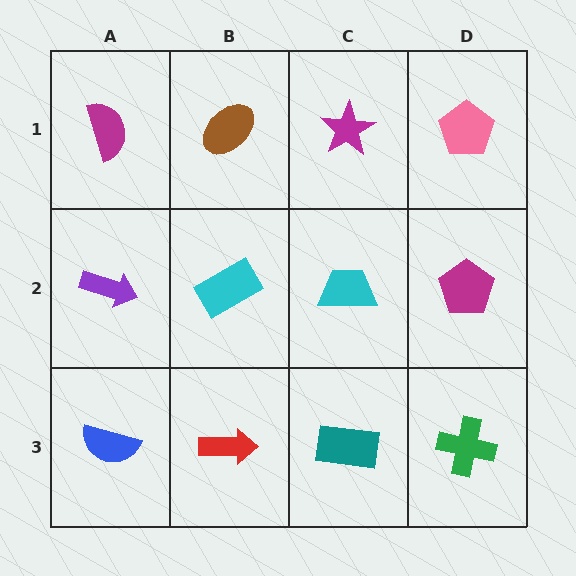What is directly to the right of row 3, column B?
A teal rectangle.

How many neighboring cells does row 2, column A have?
3.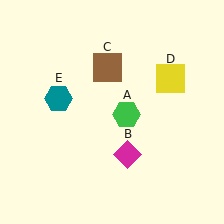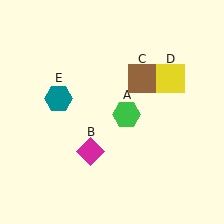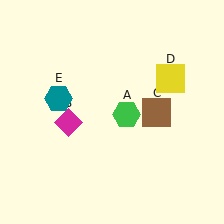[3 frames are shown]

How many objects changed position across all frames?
2 objects changed position: magenta diamond (object B), brown square (object C).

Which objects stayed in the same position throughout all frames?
Green hexagon (object A) and yellow square (object D) and teal hexagon (object E) remained stationary.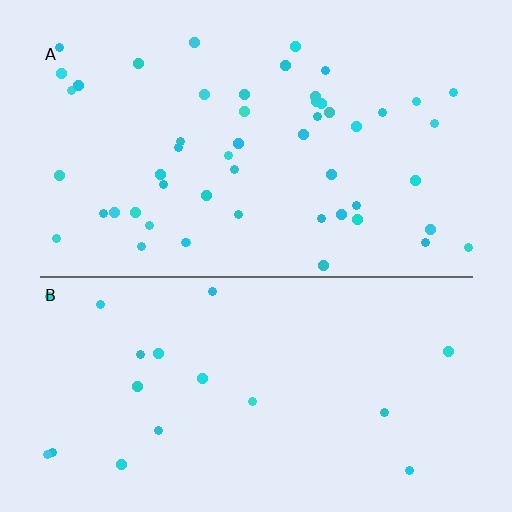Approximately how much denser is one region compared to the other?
Approximately 2.9× — region A over region B.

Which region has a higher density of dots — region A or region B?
A (the top).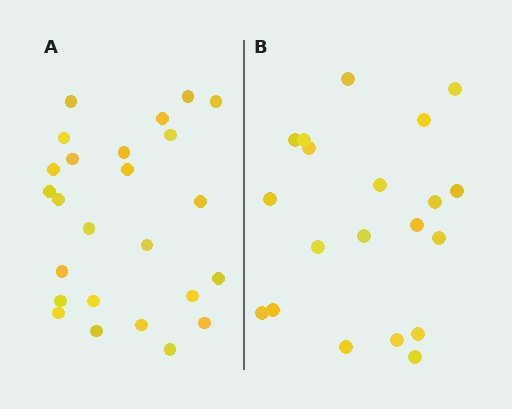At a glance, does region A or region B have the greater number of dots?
Region A (the left region) has more dots.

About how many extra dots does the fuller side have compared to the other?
Region A has about 5 more dots than region B.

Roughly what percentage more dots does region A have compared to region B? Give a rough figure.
About 25% more.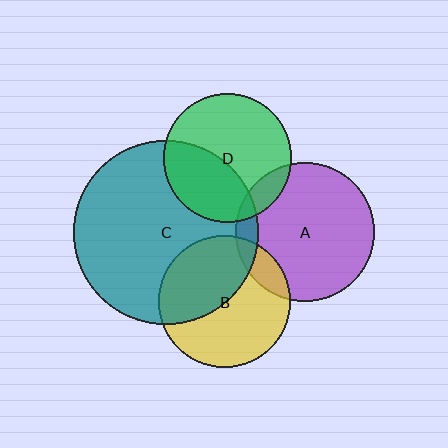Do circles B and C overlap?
Yes.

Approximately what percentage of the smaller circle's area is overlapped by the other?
Approximately 45%.